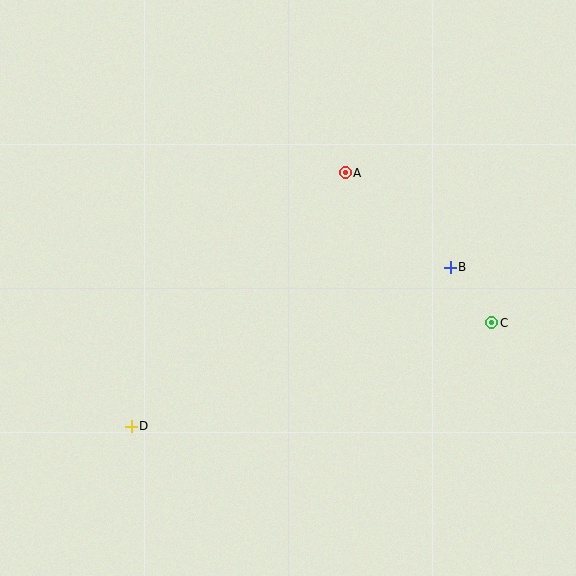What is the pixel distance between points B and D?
The distance between B and D is 357 pixels.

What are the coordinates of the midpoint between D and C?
The midpoint between D and C is at (311, 375).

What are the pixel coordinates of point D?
Point D is at (131, 426).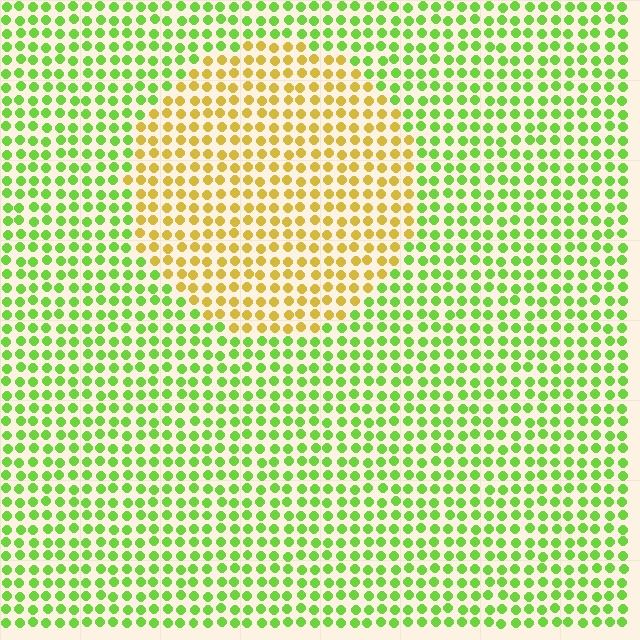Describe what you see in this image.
The image is filled with small lime elements in a uniform arrangement. A circle-shaped region is visible where the elements are tinted to a slightly different hue, forming a subtle color boundary.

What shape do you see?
I see a circle.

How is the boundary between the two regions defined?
The boundary is defined purely by a slight shift in hue (about 53 degrees). Spacing, size, and orientation are identical on both sides.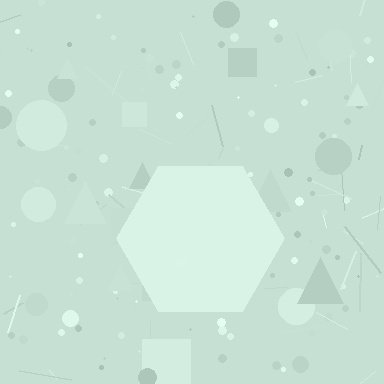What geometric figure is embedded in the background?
A hexagon is embedded in the background.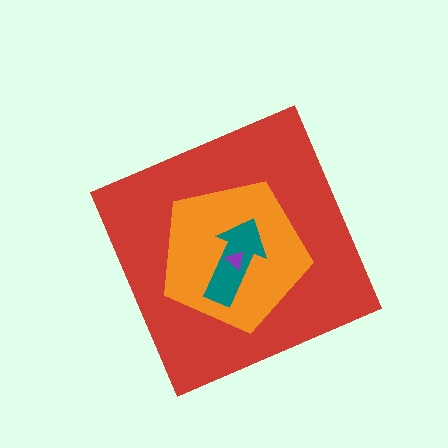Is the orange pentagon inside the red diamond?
Yes.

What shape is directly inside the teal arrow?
The purple triangle.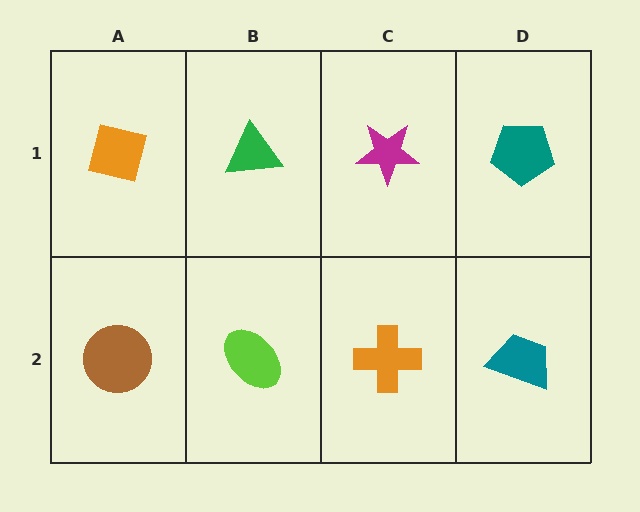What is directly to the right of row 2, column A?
A lime ellipse.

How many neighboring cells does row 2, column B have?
3.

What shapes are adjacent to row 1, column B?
A lime ellipse (row 2, column B), an orange square (row 1, column A), a magenta star (row 1, column C).